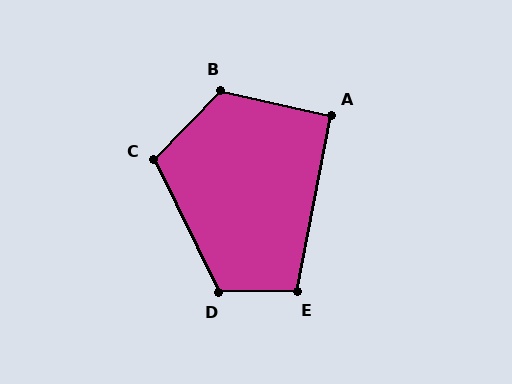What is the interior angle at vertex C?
Approximately 110 degrees (obtuse).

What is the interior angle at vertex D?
Approximately 115 degrees (obtuse).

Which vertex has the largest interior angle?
B, at approximately 122 degrees.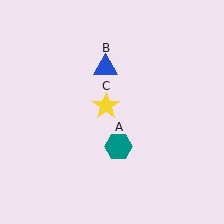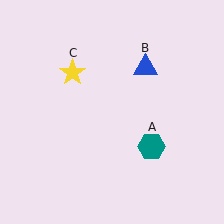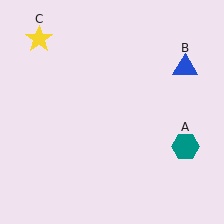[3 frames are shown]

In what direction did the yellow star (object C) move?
The yellow star (object C) moved up and to the left.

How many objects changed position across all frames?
3 objects changed position: teal hexagon (object A), blue triangle (object B), yellow star (object C).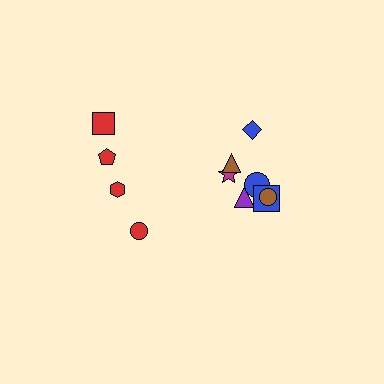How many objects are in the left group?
There are 4 objects.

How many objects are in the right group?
There are 7 objects.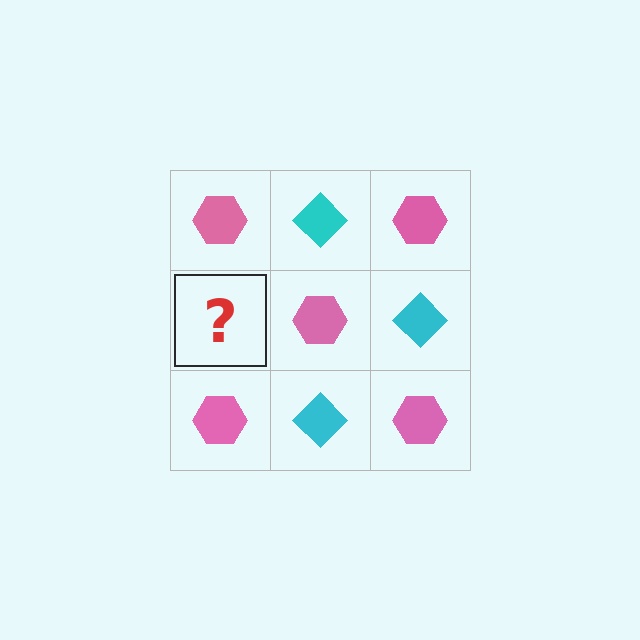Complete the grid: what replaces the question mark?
The question mark should be replaced with a cyan diamond.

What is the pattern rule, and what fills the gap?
The rule is that it alternates pink hexagon and cyan diamond in a checkerboard pattern. The gap should be filled with a cyan diamond.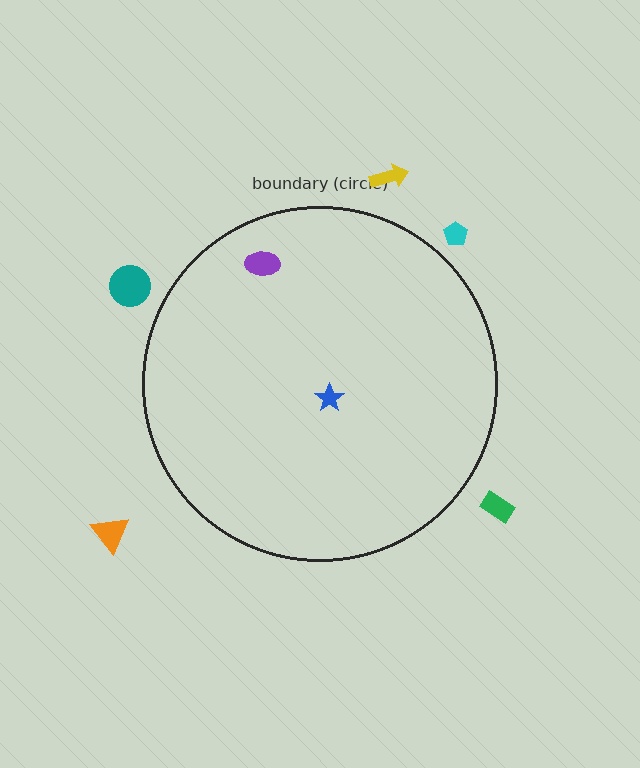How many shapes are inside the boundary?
2 inside, 5 outside.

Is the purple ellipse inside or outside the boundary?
Inside.